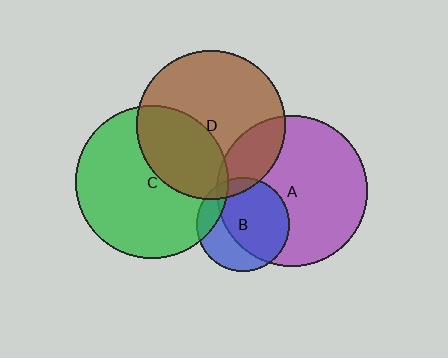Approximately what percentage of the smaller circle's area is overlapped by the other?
Approximately 10%.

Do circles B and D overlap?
Yes.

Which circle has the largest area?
Circle C (green).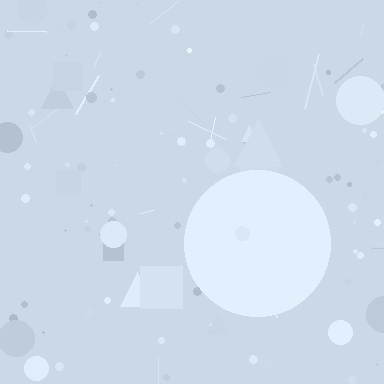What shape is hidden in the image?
A circle is hidden in the image.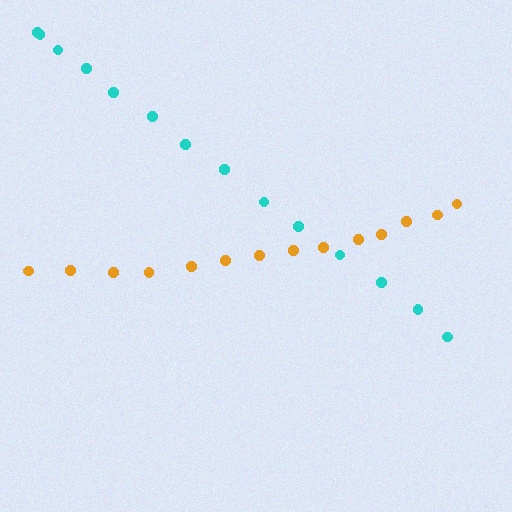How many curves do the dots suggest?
There are 2 distinct paths.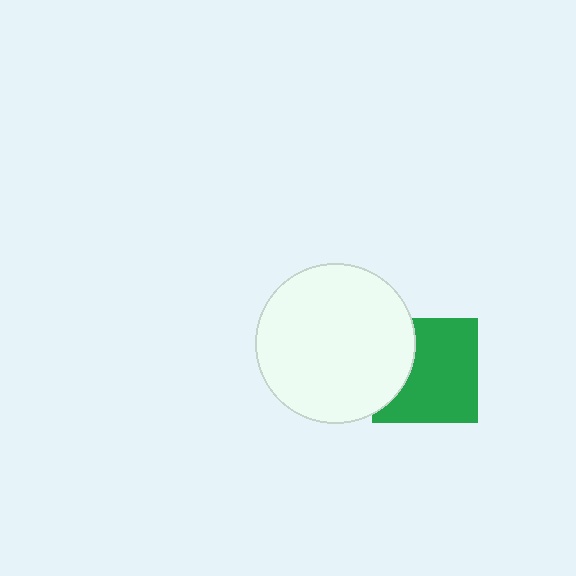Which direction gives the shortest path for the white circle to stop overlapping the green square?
Moving left gives the shortest separation.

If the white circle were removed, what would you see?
You would see the complete green square.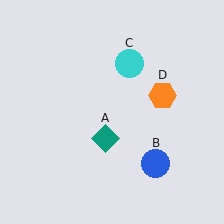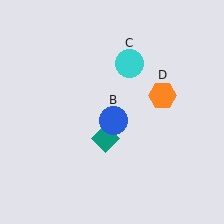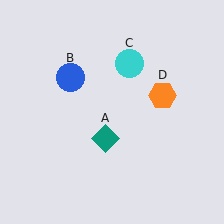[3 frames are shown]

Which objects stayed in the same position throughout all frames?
Teal diamond (object A) and cyan circle (object C) and orange hexagon (object D) remained stationary.